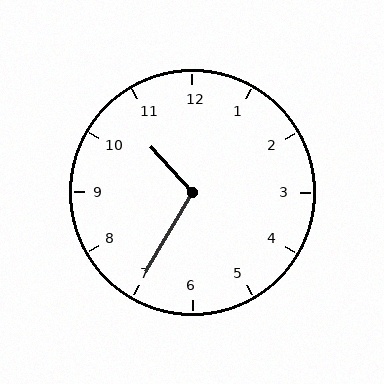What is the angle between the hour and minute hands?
Approximately 108 degrees.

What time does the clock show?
10:35.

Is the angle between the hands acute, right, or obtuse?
It is obtuse.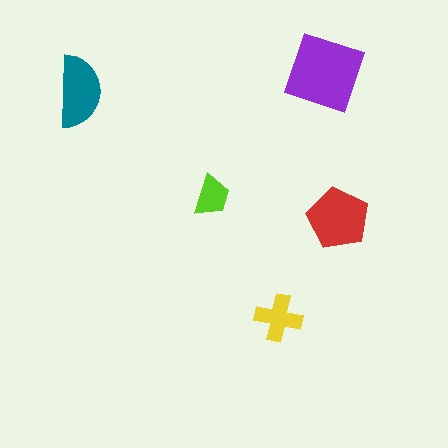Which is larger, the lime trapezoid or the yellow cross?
The yellow cross.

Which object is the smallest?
The lime trapezoid.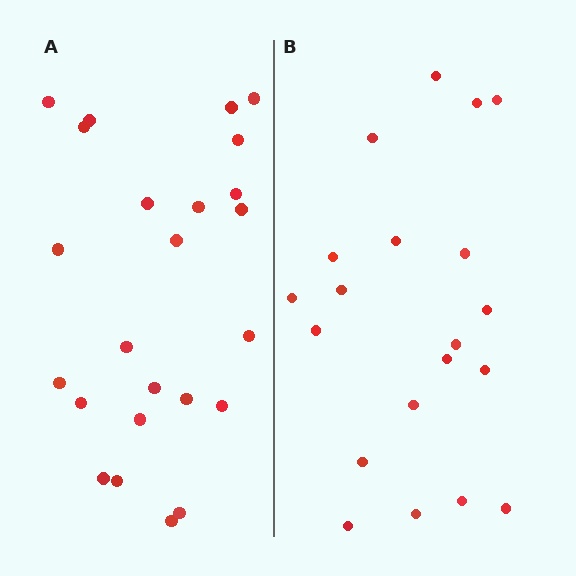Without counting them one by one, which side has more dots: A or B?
Region A (the left region) has more dots.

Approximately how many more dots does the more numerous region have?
Region A has about 4 more dots than region B.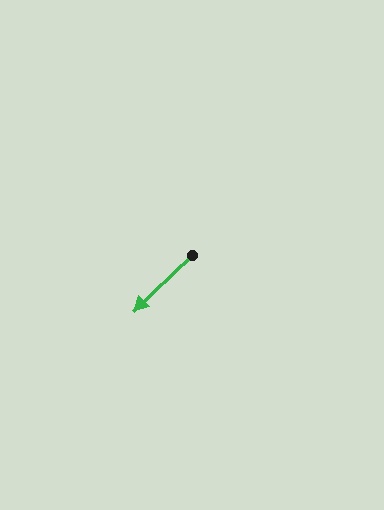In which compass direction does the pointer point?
Southwest.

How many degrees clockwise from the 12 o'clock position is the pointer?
Approximately 226 degrees.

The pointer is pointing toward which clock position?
Roughly 8 o'clock.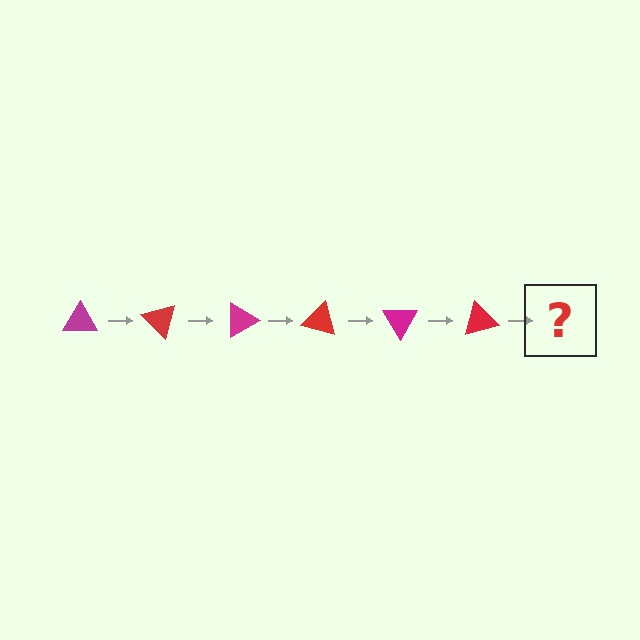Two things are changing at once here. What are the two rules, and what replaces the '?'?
The two rules are that it rotates 45 degrees each step and the color cycles through magenta and red. The '?' should be a magenta triangle, rotated 270 degrees from the start.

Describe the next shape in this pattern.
It should be a magenta triangle, rotated 270 degrees from the start.